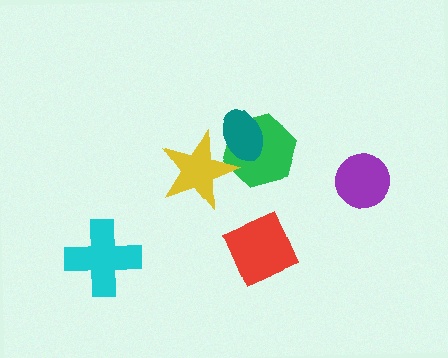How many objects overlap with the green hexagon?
2 objects overlap with the green hexagon.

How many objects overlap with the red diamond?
0 objects overlap with the red diamond.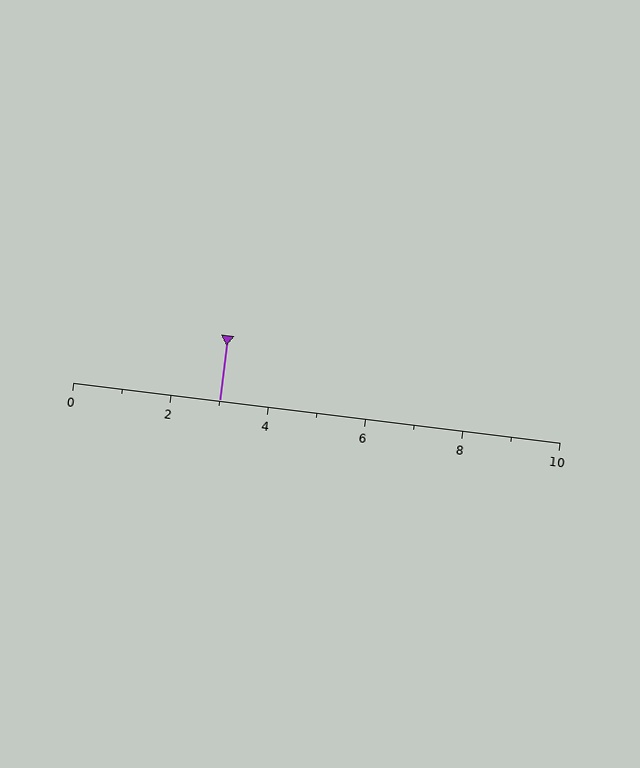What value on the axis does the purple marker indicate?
The marker indicates approximately 3.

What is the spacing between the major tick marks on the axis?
The major ticks are spaced 2 apart.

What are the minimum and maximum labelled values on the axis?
The axis runs from 0 to 10.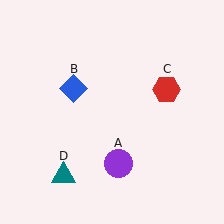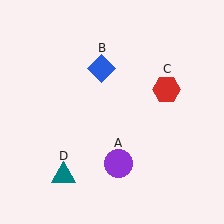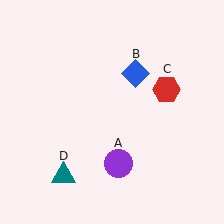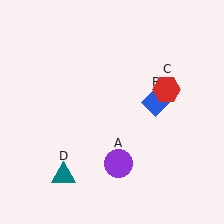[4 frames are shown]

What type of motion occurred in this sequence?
The blue diamond (object B) rotated clockwise around the center of the scene.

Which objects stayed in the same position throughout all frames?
Purple circle (object A) and red hexagon (object C) and teal triangle (object D) remained stationary.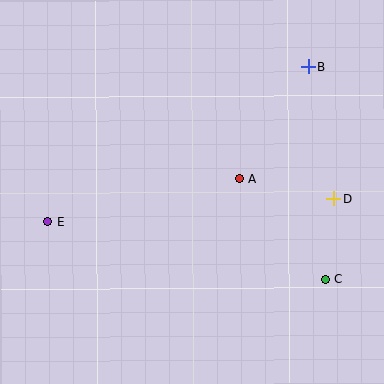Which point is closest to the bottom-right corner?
Point C is closest to the bottom-right corner.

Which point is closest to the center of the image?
Point A at (239, 179) is closest to the center.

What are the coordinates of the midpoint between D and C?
The midpoint between D and C is at (329, 239).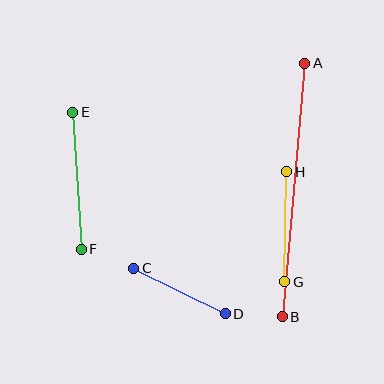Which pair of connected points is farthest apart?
Points A and B are farthest apart.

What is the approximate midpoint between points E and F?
The midpoint is at approximately (77, 181) pixels.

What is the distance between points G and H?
The distance is approximately 110 pixels.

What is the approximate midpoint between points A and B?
The midpoint is at approximately (294, 190) pixels.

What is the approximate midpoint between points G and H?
The midpoint is at approximately (286, 227) pixels.